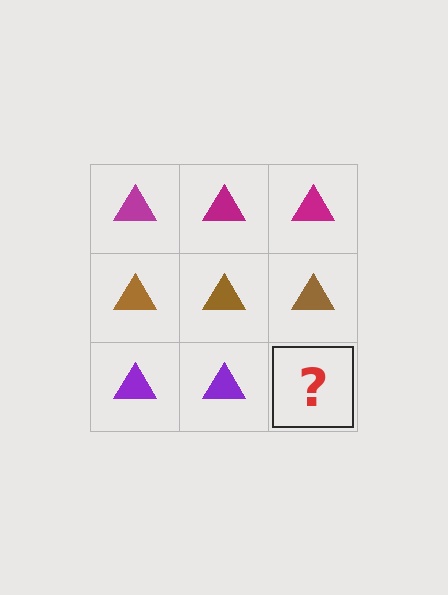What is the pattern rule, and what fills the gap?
The rule is that each row has a consistent color. The gap should be filled with a purple triangle.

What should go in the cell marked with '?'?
The missing cell should contain a purple triangle.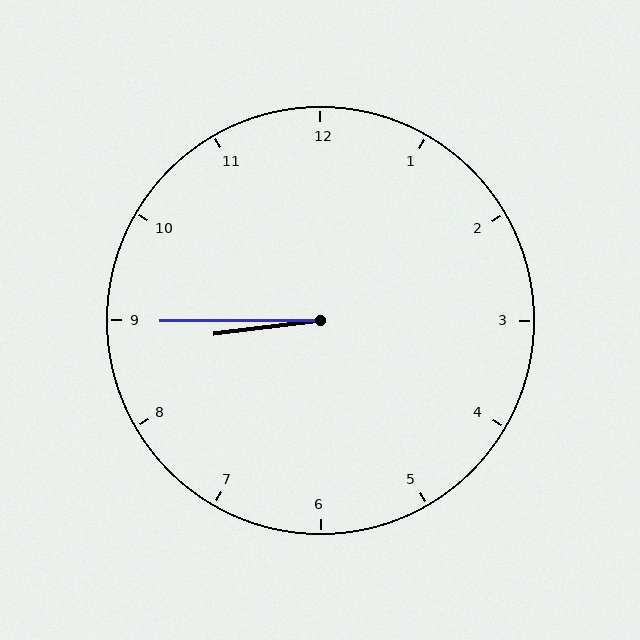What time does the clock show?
8:45.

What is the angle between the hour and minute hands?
Approximately 8 degrees.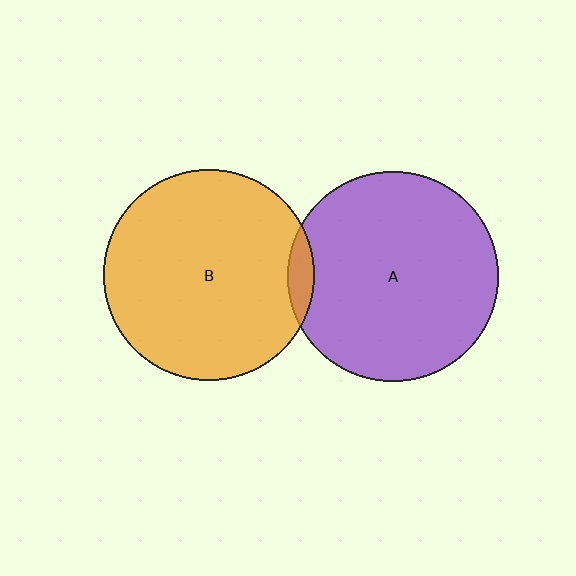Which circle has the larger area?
Circle A (purple).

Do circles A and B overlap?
Yes.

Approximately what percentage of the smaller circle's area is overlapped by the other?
Approximately 5%.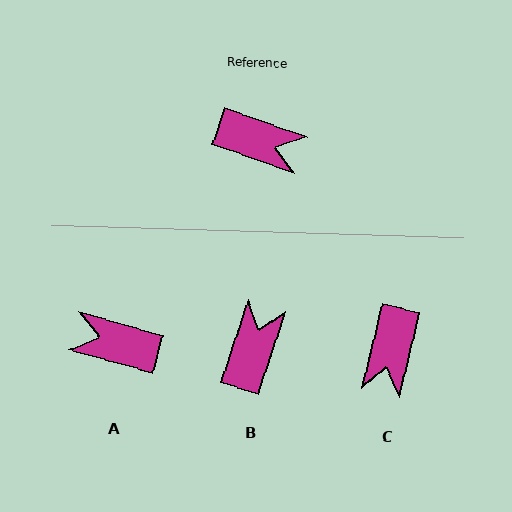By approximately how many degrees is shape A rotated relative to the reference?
Approximately 176 degrees clockwise.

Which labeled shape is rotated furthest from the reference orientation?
A, about 176 degrees away.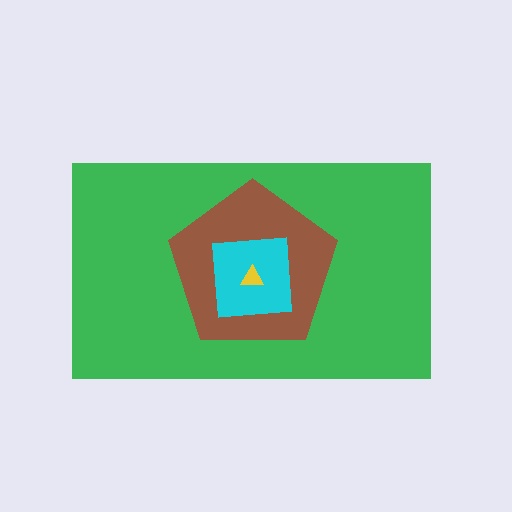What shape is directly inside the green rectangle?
The brown pentagon.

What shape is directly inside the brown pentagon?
The cyan square.